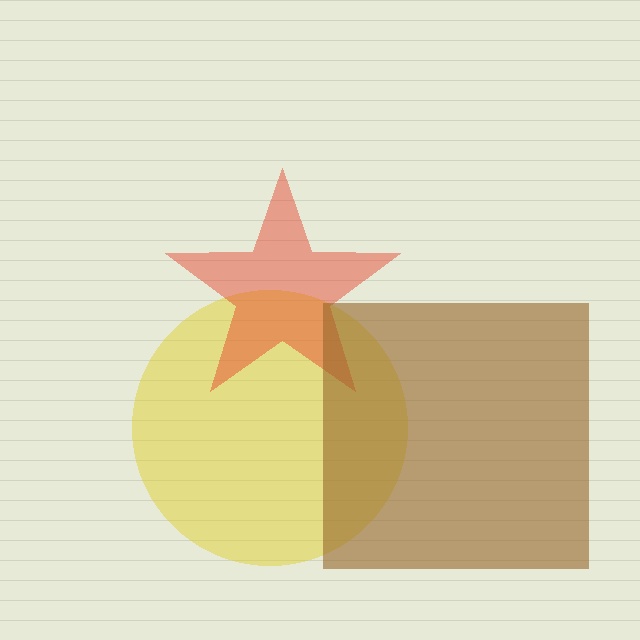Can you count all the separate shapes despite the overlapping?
Yes, there are 3 separate shapes.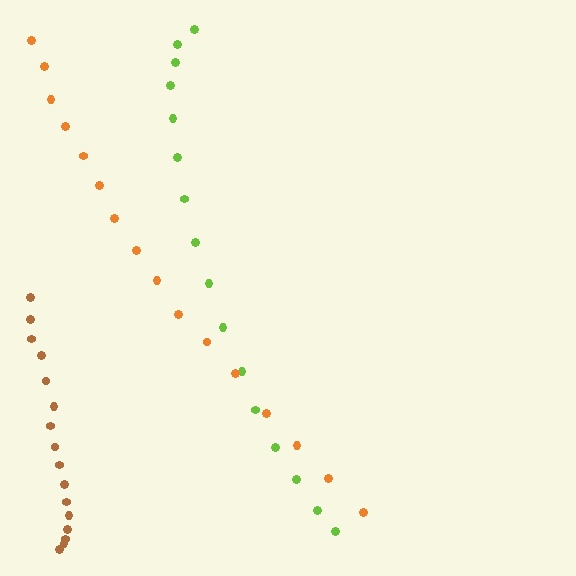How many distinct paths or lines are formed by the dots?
There are 3 distinct paths.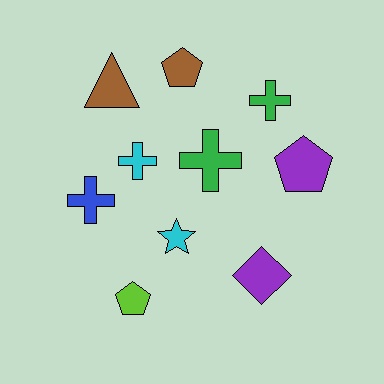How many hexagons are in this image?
There are no hexagons.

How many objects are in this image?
There are 10 objects.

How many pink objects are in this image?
There are no pink objects.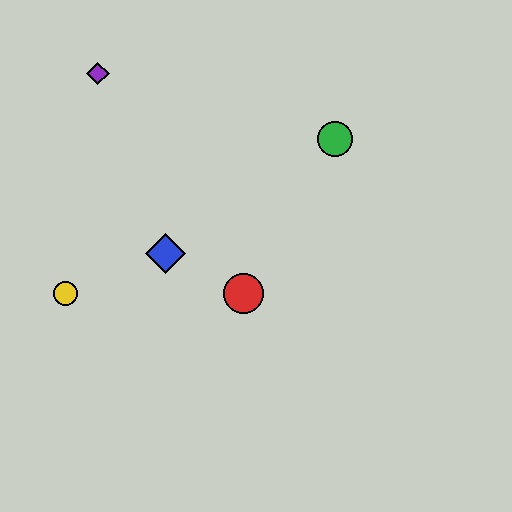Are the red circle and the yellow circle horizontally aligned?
Yes, both are at y≈293.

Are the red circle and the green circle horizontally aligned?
No, the red circle is at y≈293 and the green circle is at y≈139.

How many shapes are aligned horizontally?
2 shapes (the red circle, the yellow circle) are aligned horizontally.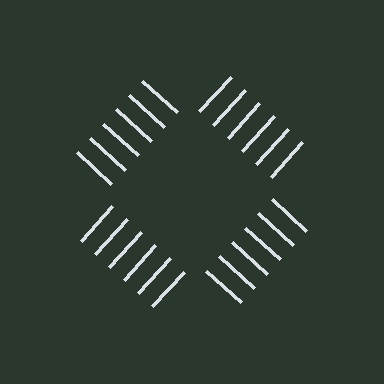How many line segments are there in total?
24 — 6 along each of the 4 edges.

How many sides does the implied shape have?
4 sides — the line-ends trace a square.